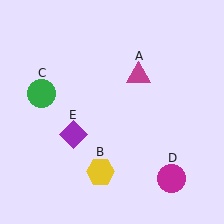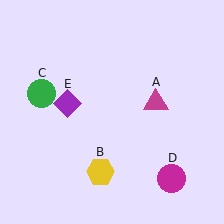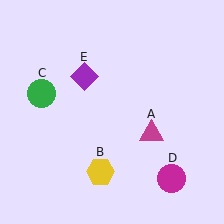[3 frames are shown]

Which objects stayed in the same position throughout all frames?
Yellow hexagon (object B) and green circle (object C) and magenta circle (object D) remained stationary.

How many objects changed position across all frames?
2 objects changed position: magenta triangle (object A), purple diamond (object E).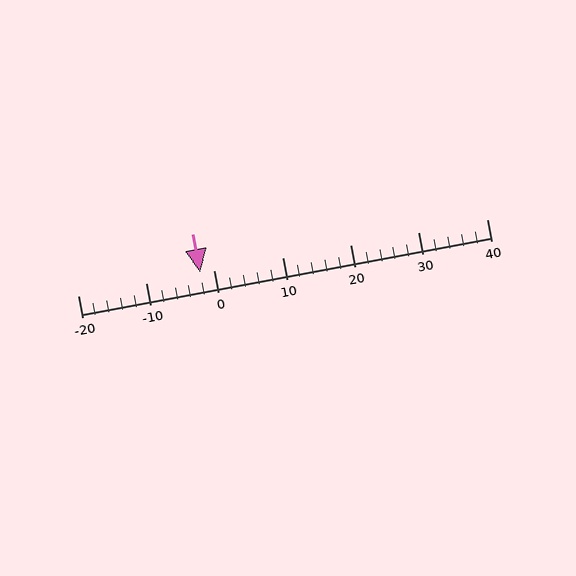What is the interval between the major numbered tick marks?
The major tick marks are spaced 10 units apart.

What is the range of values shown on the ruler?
The ruler shows values from -20 to 40.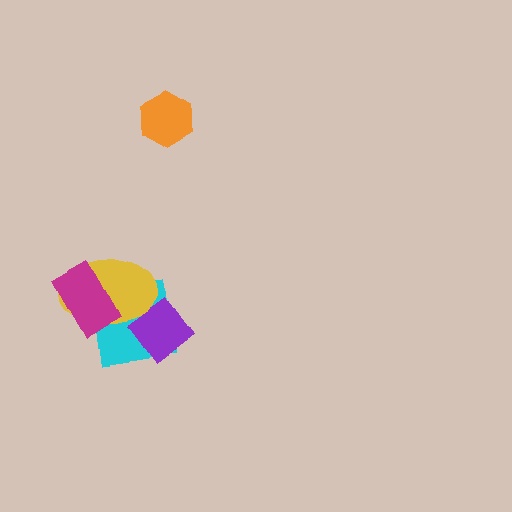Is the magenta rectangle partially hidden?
No, no other shape covers it.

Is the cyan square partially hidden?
Yes, it is partially covered by another shape.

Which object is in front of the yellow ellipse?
The magenta rectangle is in front of the yellow ellipse.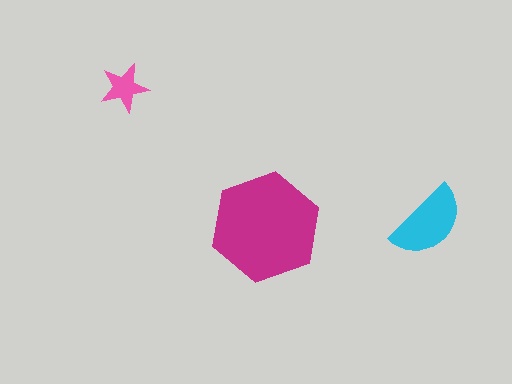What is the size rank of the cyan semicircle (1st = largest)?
2nd.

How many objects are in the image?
There are 3 objects in the image.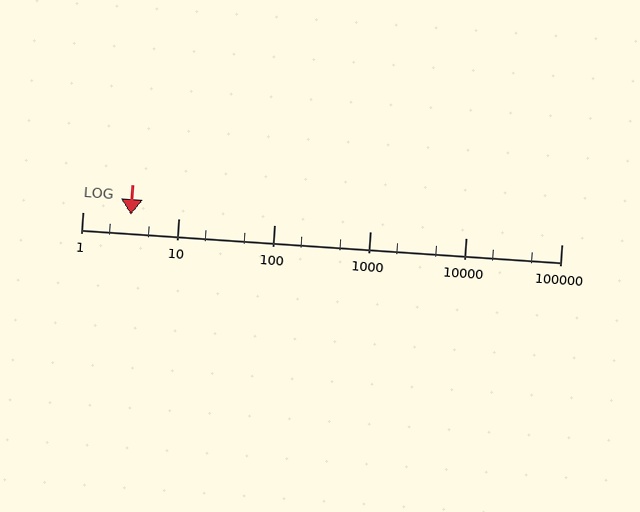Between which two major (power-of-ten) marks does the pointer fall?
The pointer is between 1 and 10.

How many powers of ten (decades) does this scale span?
The scale spans 5 decades, from 1 to 100000.